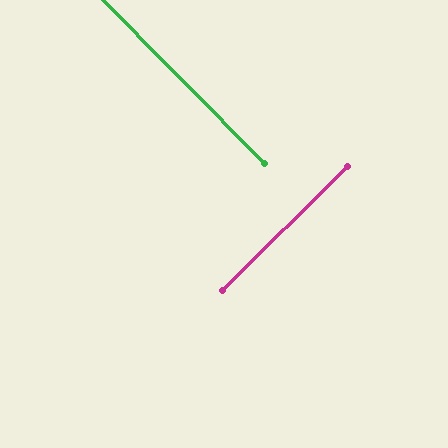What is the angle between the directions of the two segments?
Approximately 90 degrees.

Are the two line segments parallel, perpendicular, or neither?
Perpendicular — they meet at approximately 90°.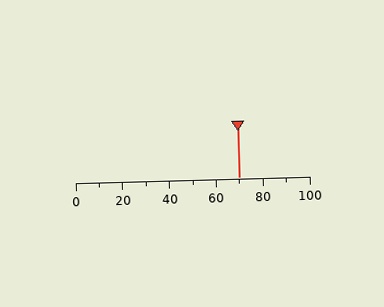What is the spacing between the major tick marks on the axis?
The major ticks are spaced 20 apart.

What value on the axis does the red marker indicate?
The marker indicates approximately 70.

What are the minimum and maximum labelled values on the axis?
The axis runs from 0 to 100.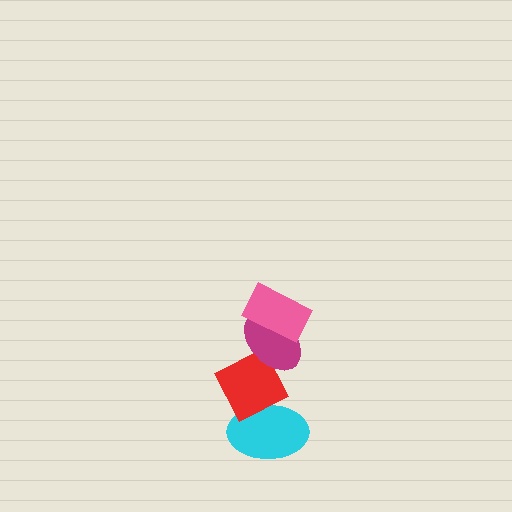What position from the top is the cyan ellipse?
The cyan ellipse is 4th from the top.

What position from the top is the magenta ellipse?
The magenta ellipse is 2nd from the top.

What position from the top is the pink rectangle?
The pink rectangle is 1st from the top.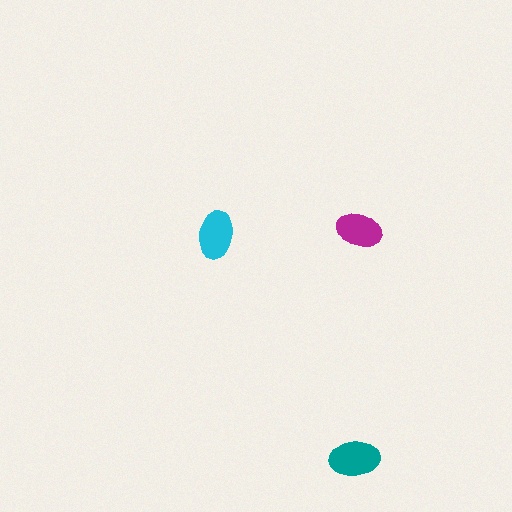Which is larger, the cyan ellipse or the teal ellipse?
The teal one.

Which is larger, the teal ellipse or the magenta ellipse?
The teal one.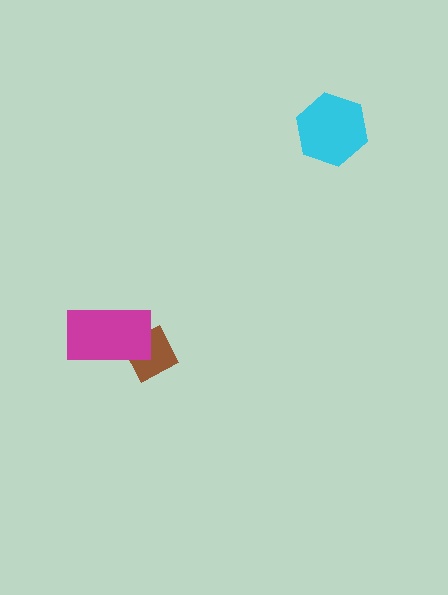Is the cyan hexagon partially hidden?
No, no other shape covers it.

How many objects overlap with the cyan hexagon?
0 objects overlap with the cyan hexagon.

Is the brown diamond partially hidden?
Yes, it is partially covered by another shape.